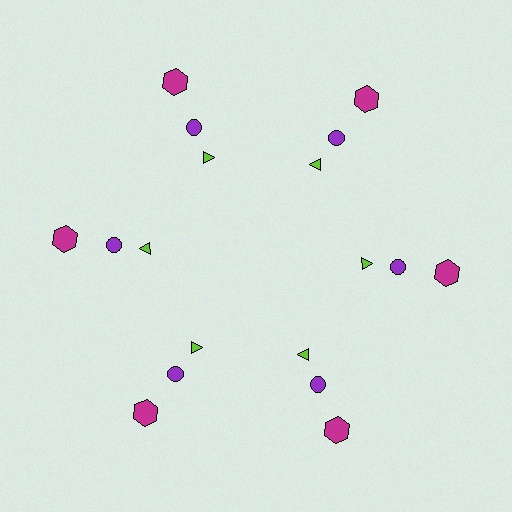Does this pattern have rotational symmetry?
Yes, this pattern has 6-fold rotational symmetry. It looks the same after rotating 60 degrees around the center.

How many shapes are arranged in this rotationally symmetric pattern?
There are 18 shapes, arranged in 6 groups of 3.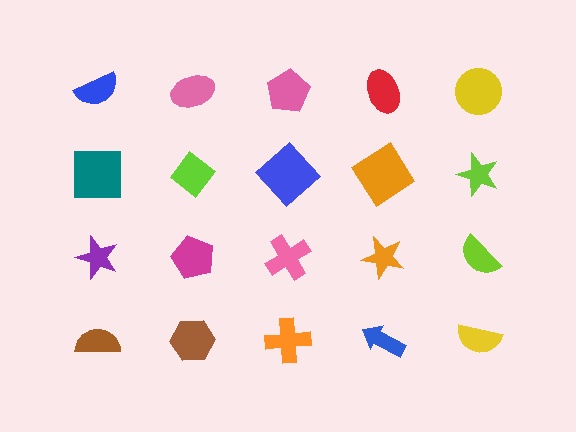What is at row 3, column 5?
A lime semicircle.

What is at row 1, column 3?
A pink pentagon.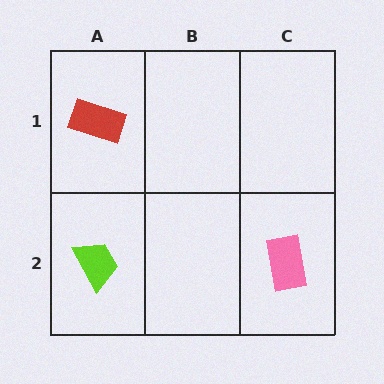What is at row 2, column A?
A lime trapezoid.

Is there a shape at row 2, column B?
No, that cell is empty.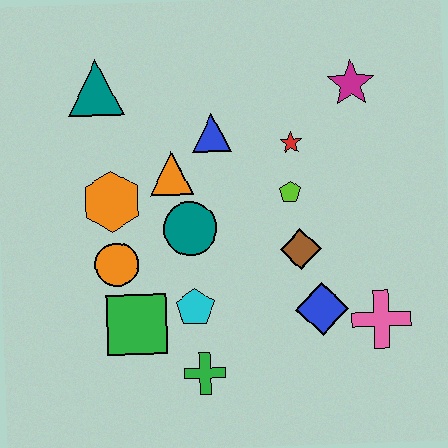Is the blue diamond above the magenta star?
No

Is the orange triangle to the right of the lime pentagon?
No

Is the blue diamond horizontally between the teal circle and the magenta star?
Yes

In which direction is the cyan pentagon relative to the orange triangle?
The cyan pentagon is below the orange triangle.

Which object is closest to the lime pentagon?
The red star is closest to the lime pentagon.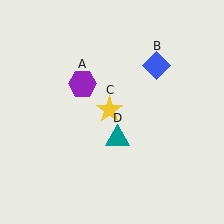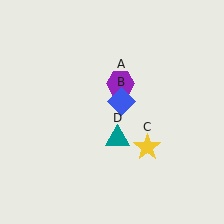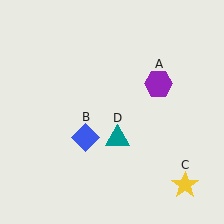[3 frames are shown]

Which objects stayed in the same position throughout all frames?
Teal triangle (object D) remained stationary.